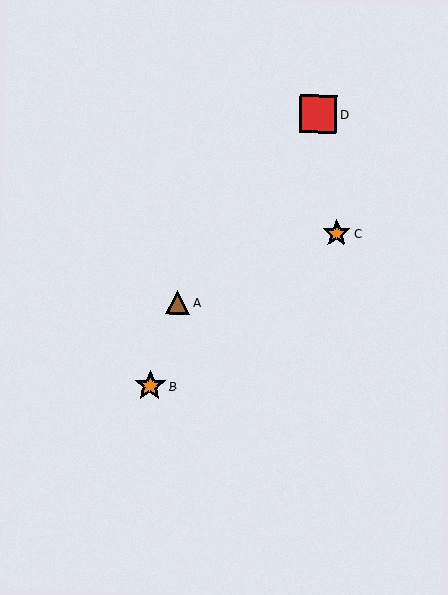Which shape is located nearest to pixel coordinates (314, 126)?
The red square (labeled D) at (318, 114) is nearest to that location.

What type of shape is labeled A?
Shape A is a brown triangle.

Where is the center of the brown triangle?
The center of the brown triangle is at (178, 302).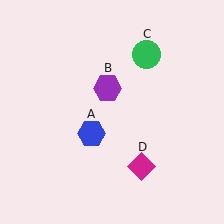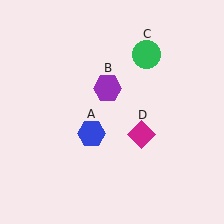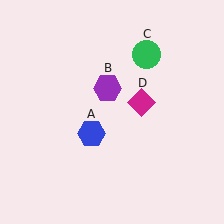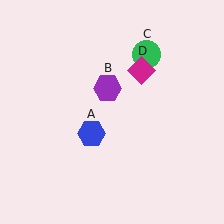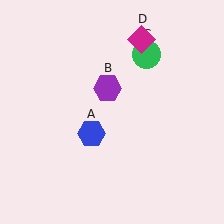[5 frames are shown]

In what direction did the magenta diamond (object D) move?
The magenta diamond (object D) moved up.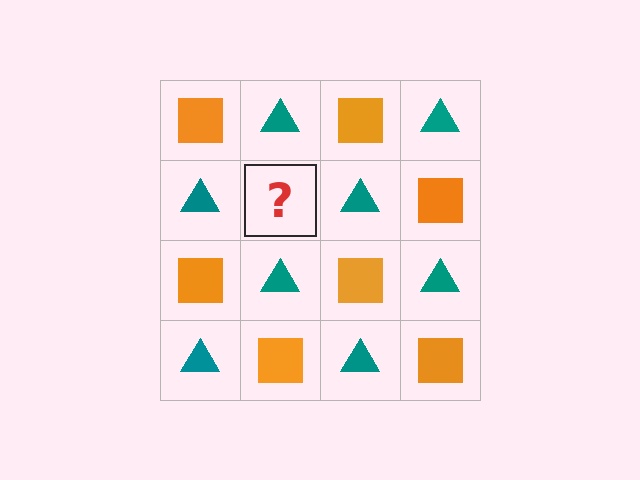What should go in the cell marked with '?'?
The missing cell should contain an orange square.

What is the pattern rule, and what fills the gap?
The rule is that it alternates orange square and teal triangle in a checkerboard pattern. The gap should be filled with an orange square.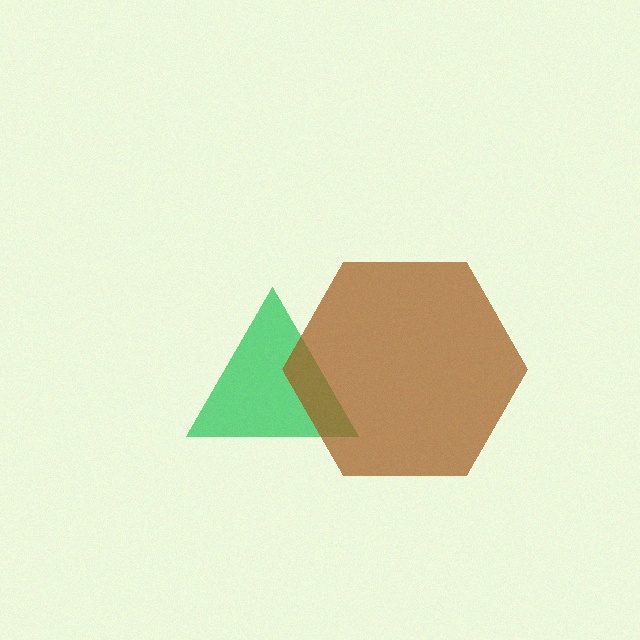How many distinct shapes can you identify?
There are 2 distinct shapes: a green triangle, a brown hexagon.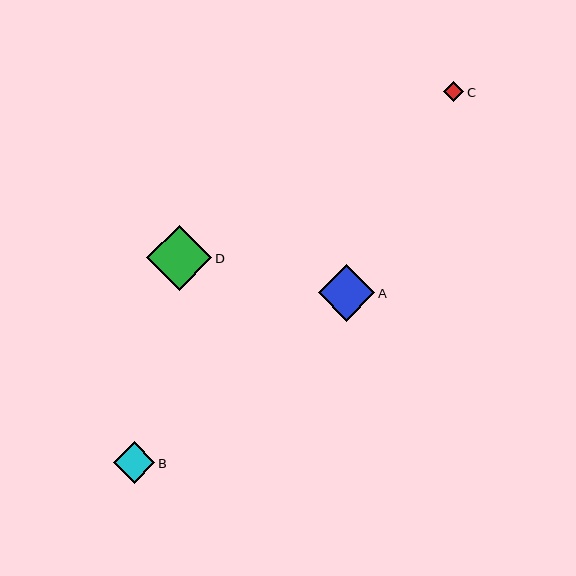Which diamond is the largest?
Diamond D is the largest with a size of approximately 65 pixels.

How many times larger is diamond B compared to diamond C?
Diamond B is approximately 2.1 times the size of diamond C.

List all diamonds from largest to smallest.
From largest to smallest: D, A, B, C.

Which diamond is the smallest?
Diamond C is the smallest with a size of approximately 20 pixels.